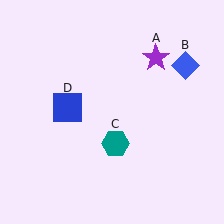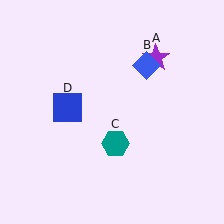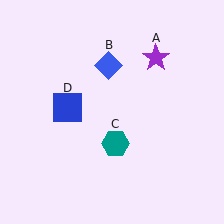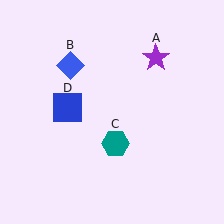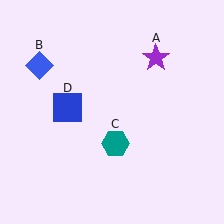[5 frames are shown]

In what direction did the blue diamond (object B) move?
The blue diamond (object B) moved left.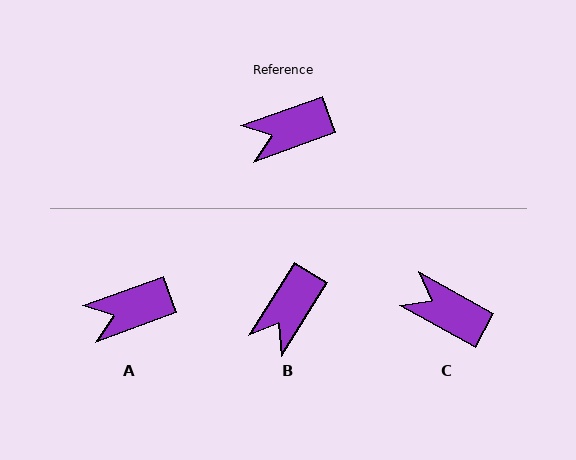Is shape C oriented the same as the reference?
No, it is off by about 49 degrees.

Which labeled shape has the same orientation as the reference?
A.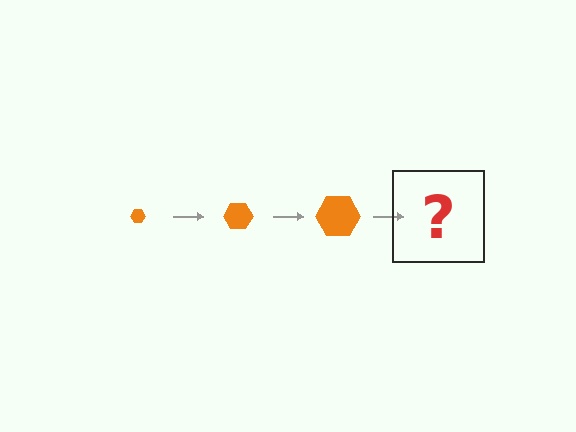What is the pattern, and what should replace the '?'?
The pattern is that the hexagon gets progressively larger each step. The '?' should be an orange hexagon, larger than the previous one.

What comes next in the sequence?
The next element should be an orange hexagon, larger than the previous one.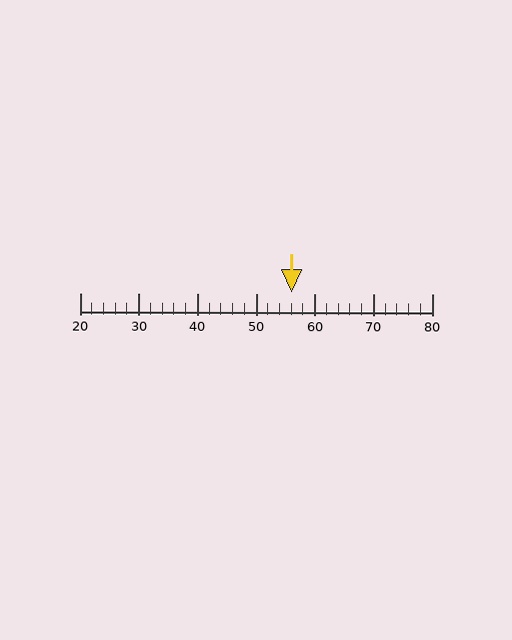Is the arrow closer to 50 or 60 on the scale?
The arrow is closer to 60.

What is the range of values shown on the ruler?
The ruler shows values from 20 to 80.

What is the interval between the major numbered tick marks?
The major tick marks are spaced 10 units apart.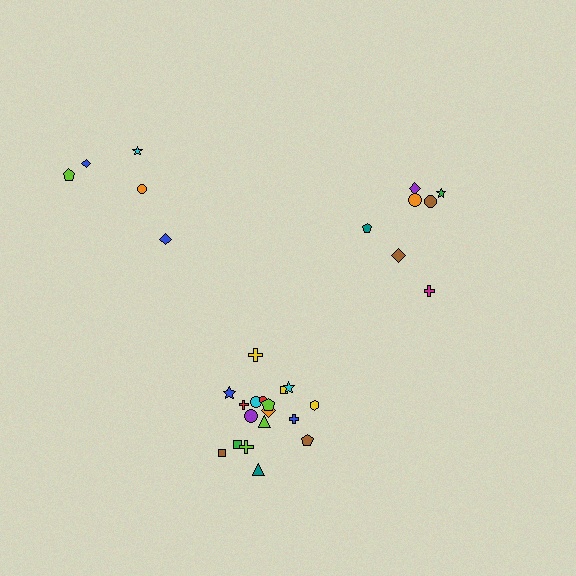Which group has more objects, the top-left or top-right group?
The top-right group.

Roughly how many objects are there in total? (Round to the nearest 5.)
Roughly 30 objects in total.